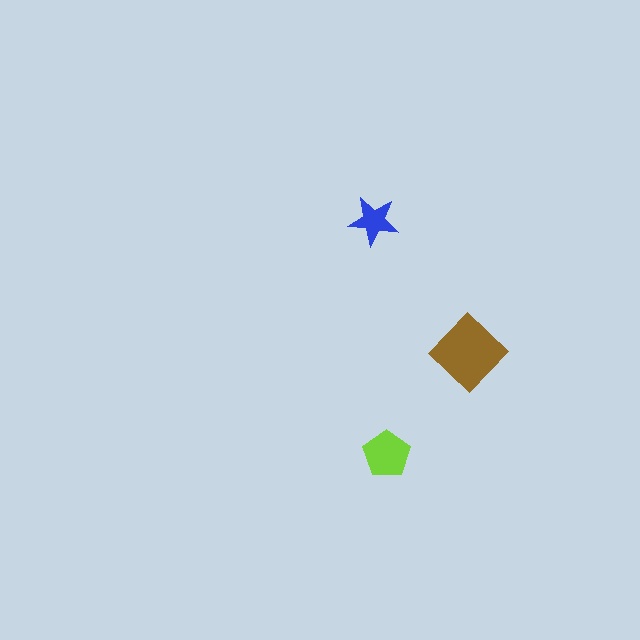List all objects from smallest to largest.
The blue star, the lime pentagon, the brown diamond.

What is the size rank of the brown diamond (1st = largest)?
1st.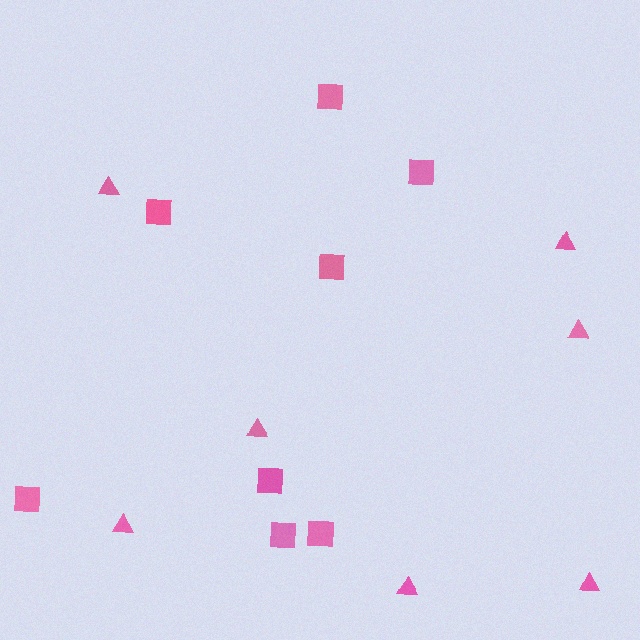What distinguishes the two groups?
There are 2 groups: one group of triangles (7) and one group of squares (8).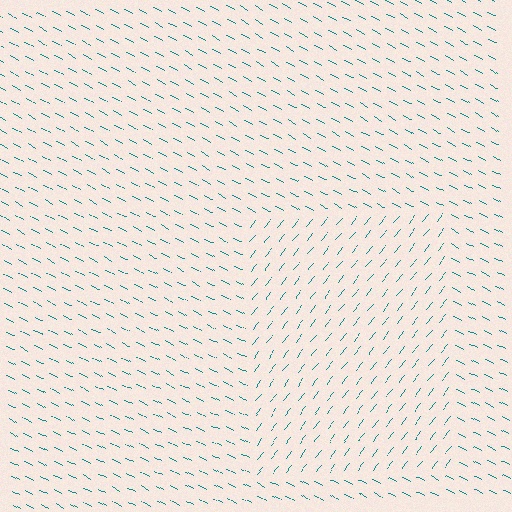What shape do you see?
I see a rectangle.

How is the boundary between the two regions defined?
The boundary is defined purely by a change in line orientation (approximately 79 degrees difference). All lines are the same color and thickness.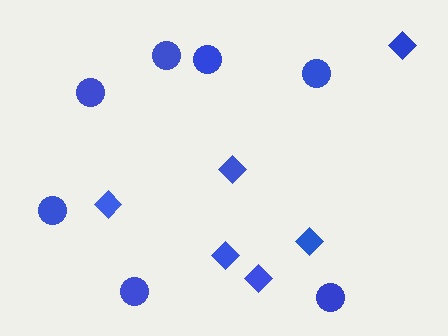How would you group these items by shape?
There are 2 groups: one group of circles (7) and one group of diamonds (6).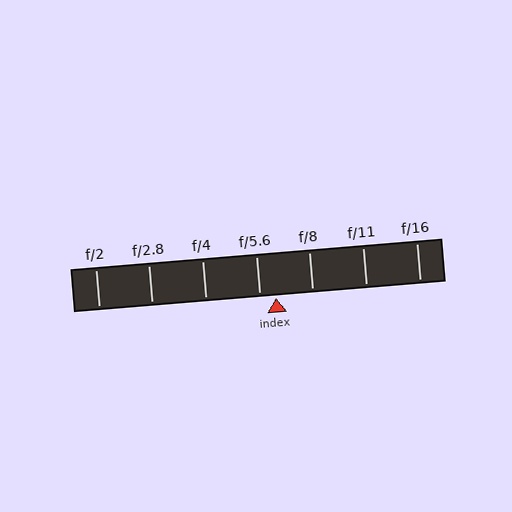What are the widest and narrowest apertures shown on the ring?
The widest aperture shown is f/2 and the narrowest is f/16.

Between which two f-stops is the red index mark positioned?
The index mark is between f/5.6 and f/8.